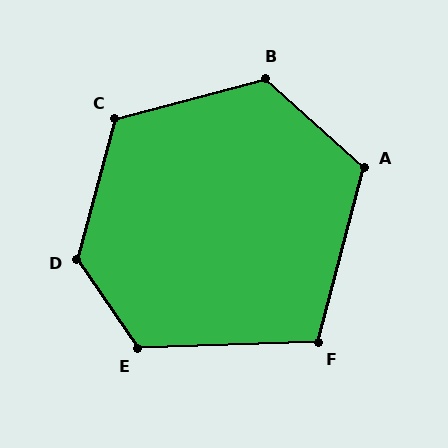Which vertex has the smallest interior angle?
F, at approximately 107 degrees.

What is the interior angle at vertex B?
Approximately 123 degrees (obtuse).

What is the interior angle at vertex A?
Approximately 117 degrees (obtuse).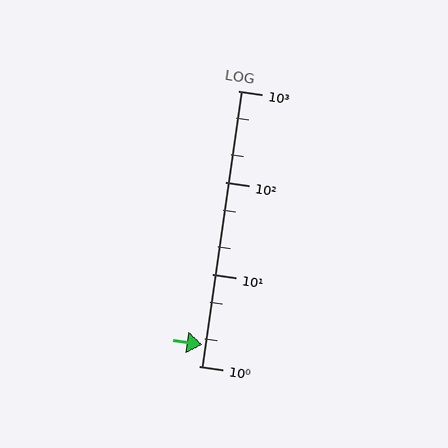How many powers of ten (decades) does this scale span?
The scale spans 3 decades, from 1 to 1000.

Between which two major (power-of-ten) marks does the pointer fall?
The pointer is between 1 and 10.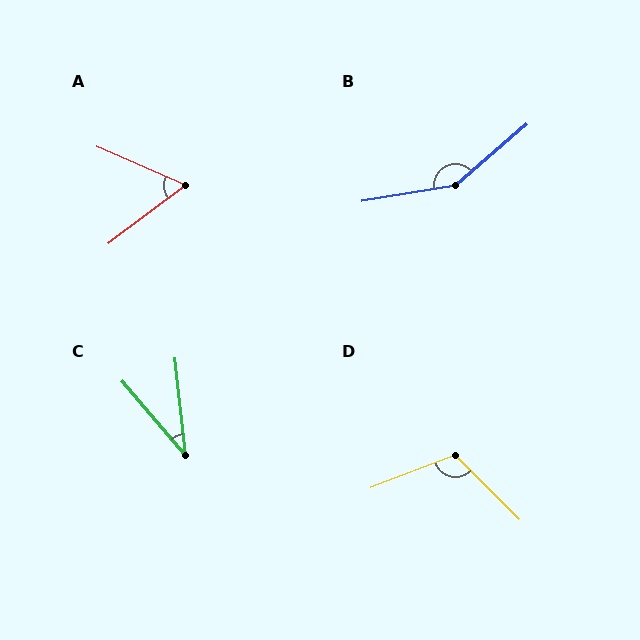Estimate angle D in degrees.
Approximately 114 degrees.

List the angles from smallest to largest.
C (34°), A (61°), D (114°), B (149°).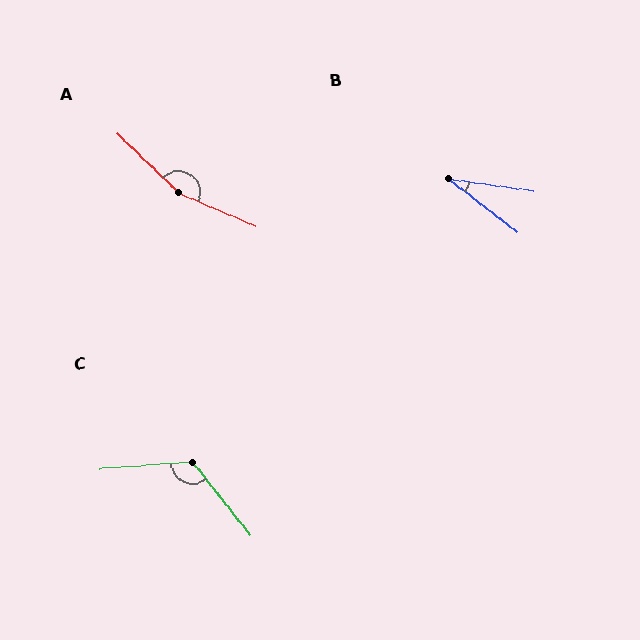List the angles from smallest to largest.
B (30°), C (124°), A (160°).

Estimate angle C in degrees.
Approximately 124 degrees.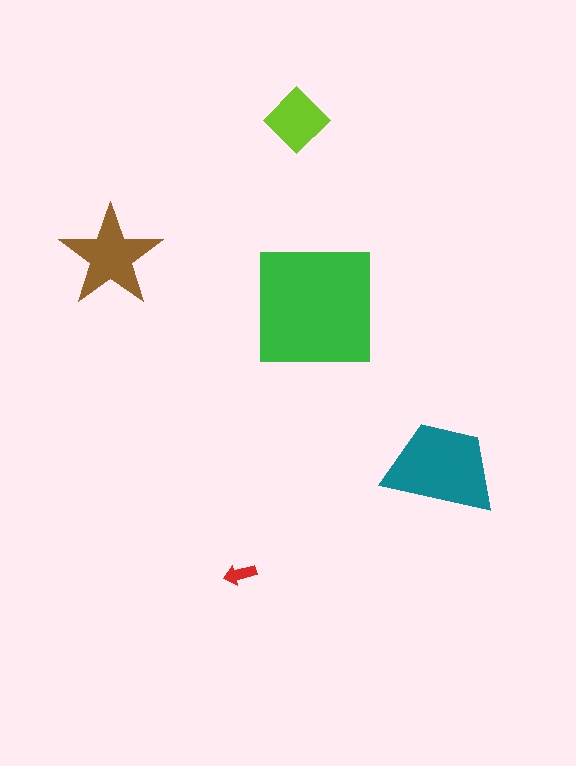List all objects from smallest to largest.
The red arrow, the lime diamond, the brown star, the teal trapezoid, the green square.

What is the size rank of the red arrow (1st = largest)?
5th.